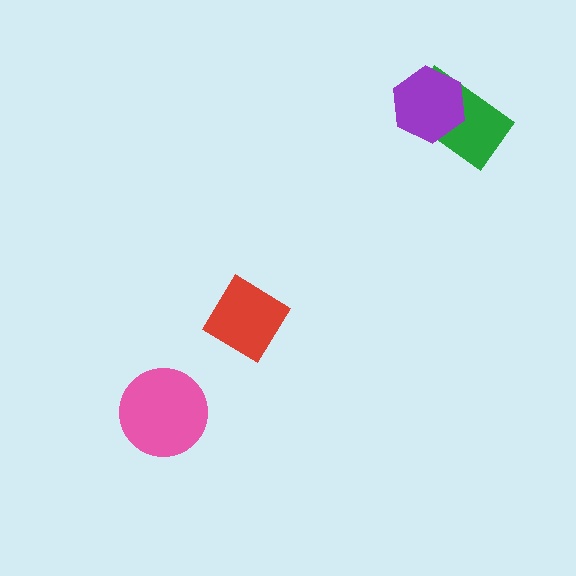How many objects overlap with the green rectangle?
1 object overlaps with the green rectangle.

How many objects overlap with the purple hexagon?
1 object overlaps with the purple hexagon.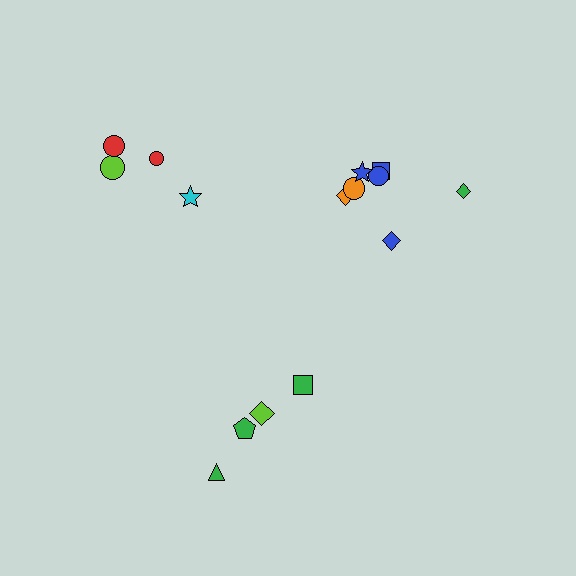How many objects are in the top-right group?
There are 7 objects.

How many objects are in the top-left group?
There are 4 objects.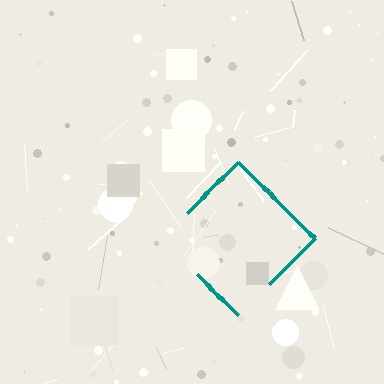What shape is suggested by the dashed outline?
The dashed outline suggests a diamond.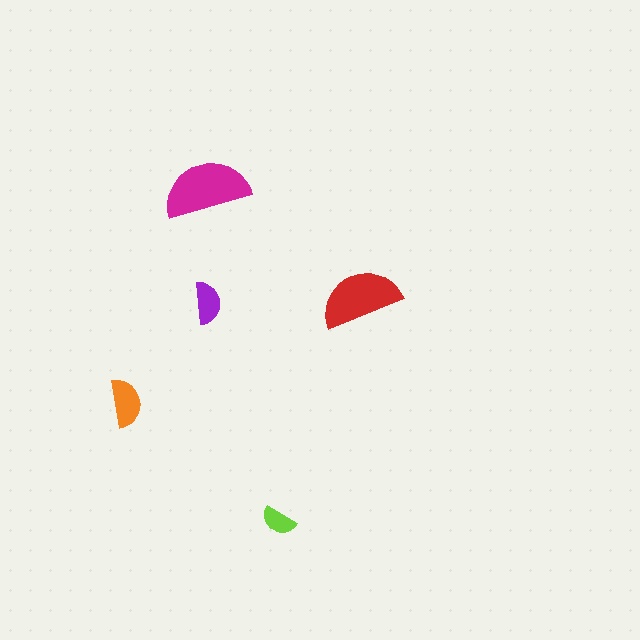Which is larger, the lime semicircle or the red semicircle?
The red one.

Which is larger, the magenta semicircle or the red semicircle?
The magenta one.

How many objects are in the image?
There are 5 objects in the image.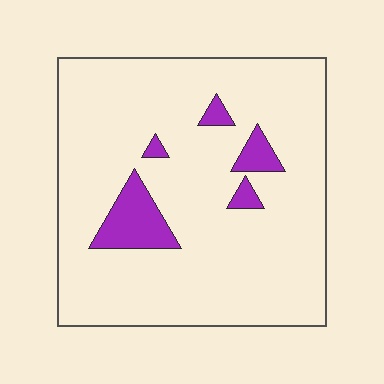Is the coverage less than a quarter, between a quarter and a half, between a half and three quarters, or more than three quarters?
Less than a quarter.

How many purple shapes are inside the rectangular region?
5.